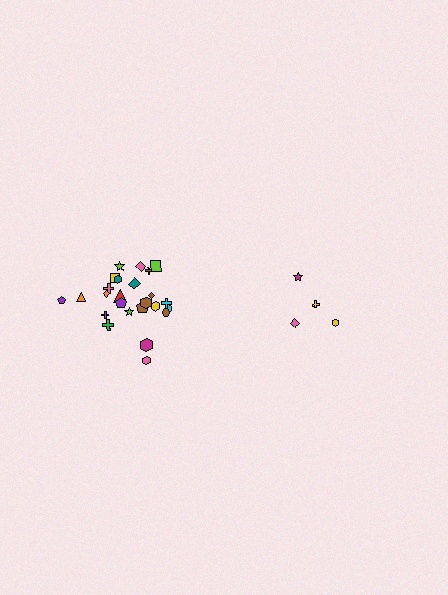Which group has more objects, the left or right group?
The left group.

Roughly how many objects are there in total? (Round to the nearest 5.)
Roughly 30 objects in total.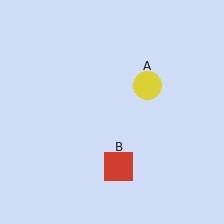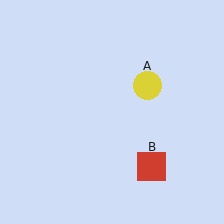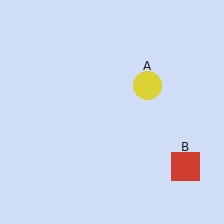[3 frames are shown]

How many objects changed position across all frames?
1 object changed position: red square (object B).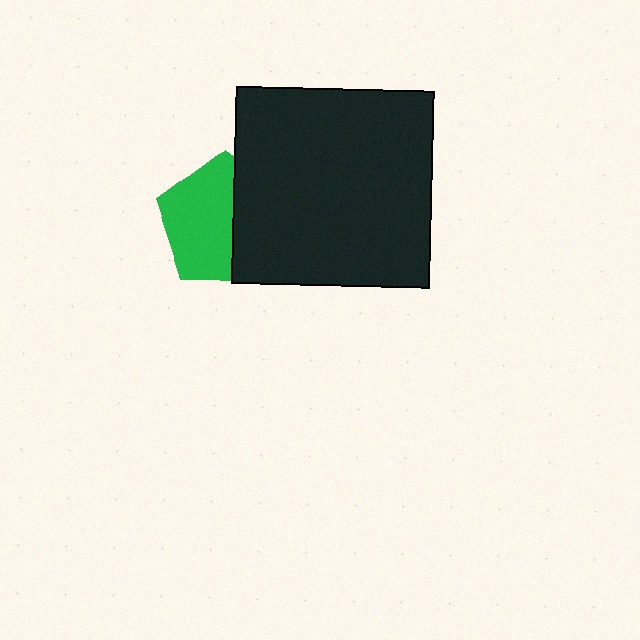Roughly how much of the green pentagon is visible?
About half of it is visible (roughly 58%).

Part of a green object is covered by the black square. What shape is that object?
It is a pentagon.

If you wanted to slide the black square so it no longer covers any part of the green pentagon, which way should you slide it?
Slide it right — that is the most direct way to separate the two shapes.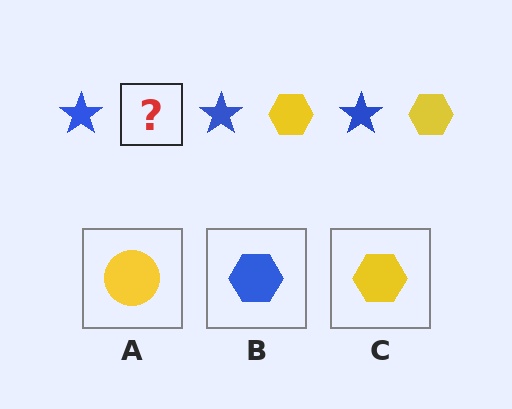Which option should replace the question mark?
Option C.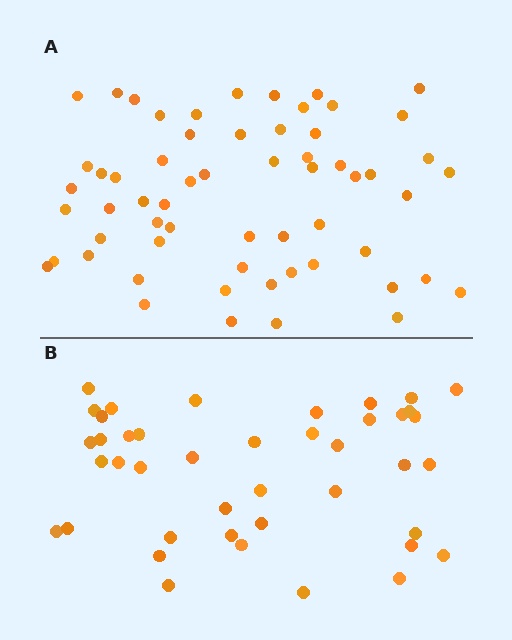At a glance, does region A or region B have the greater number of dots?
Region A (the top region) has more dots.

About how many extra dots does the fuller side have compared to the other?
Region A has approximately 20 more dots than region B.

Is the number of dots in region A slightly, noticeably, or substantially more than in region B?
Region A has noticeably more, but not dramatically so. The ratio is roughly 1.4 to 1.